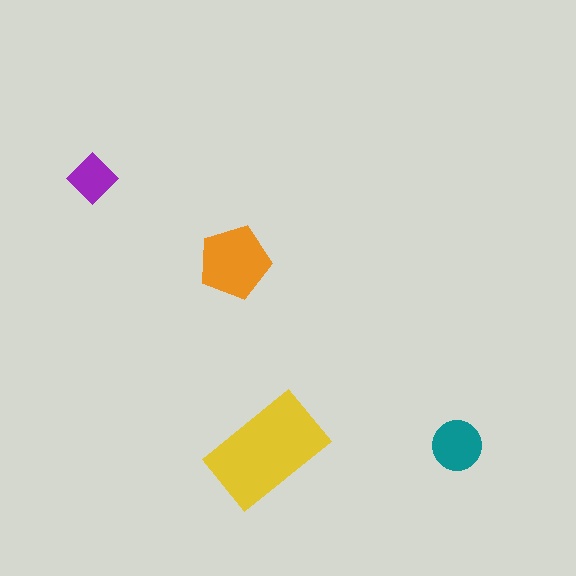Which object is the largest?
The yellow rectangle.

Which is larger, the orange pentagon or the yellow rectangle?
The yellow rectangle.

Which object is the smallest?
The purple diamond.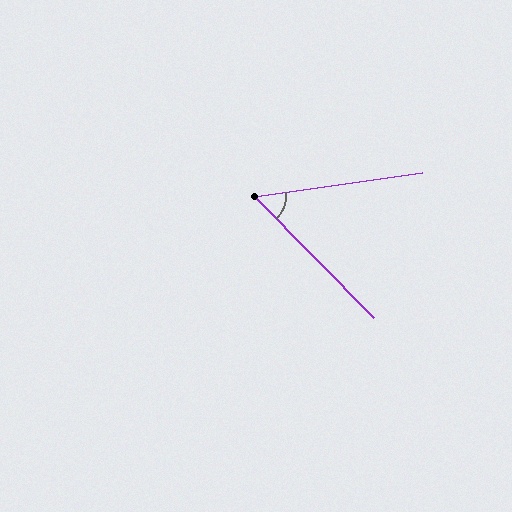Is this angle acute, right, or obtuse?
It is acute.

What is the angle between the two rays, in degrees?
Approximately 54 degrees.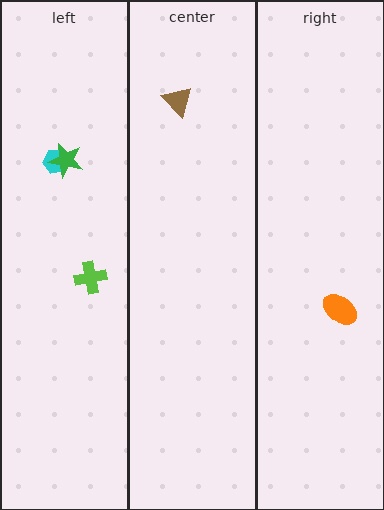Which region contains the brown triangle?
The center region.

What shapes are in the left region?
The cyan hexagon, the green star, the lime cross.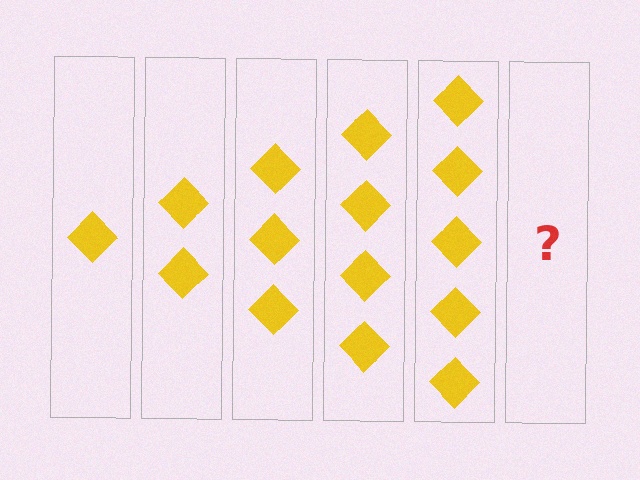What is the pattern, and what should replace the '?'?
The pattern is that each step adds one more diamond. The '?' should be 6 diamonds.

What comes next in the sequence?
The next element should be 6 diamonds.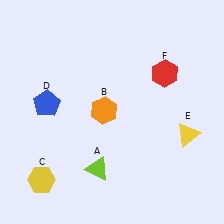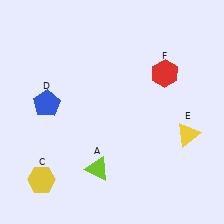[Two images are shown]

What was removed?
The orange hexagon (B) was removed in Image 2.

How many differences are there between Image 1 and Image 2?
There is 1 difference between the two images.